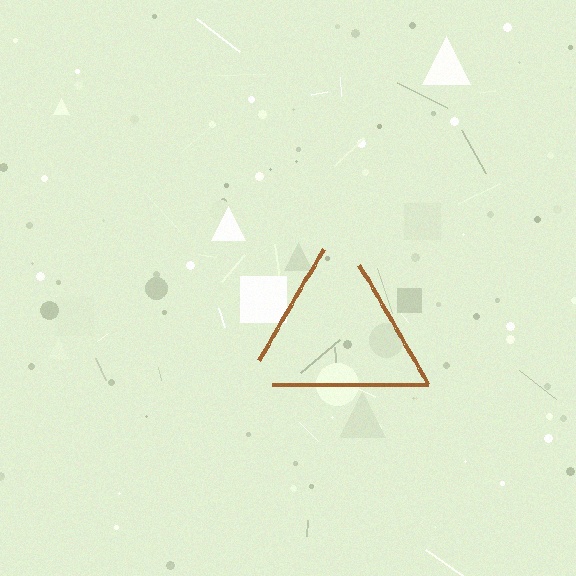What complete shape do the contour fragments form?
The contour fragments form a triangle.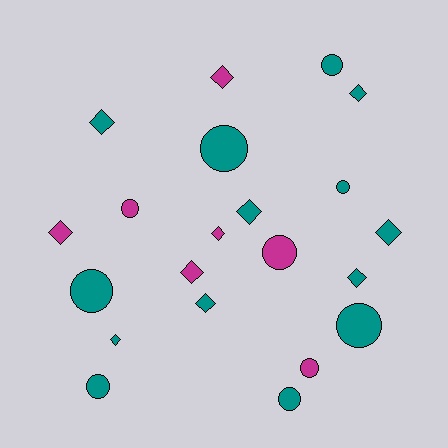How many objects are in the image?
There are 21 objects.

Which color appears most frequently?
Teal, with 14 objects.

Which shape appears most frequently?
Diamond, with 11 objects.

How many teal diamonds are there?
There are 7 teal diamonds.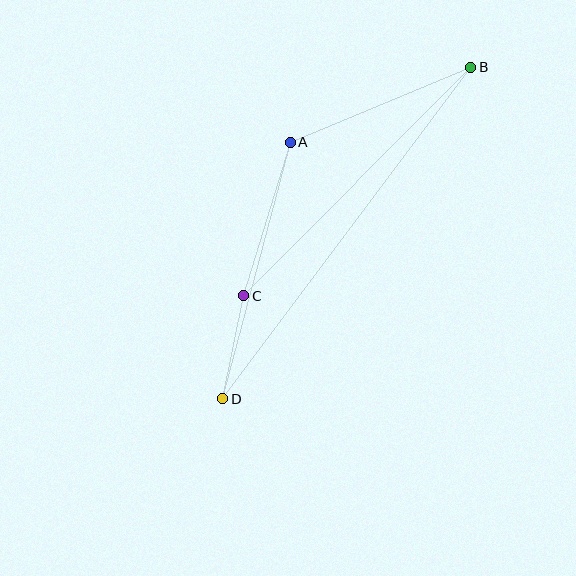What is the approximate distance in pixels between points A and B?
The distance between A and B is approximately 195 pixels.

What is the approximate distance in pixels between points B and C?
The distance between B and C is approximately 322 pixels.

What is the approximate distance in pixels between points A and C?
The distance between A and C is approximately 161 pixels.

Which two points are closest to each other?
Points C and D are closest to each other.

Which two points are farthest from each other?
Points B and D are farthest from each other.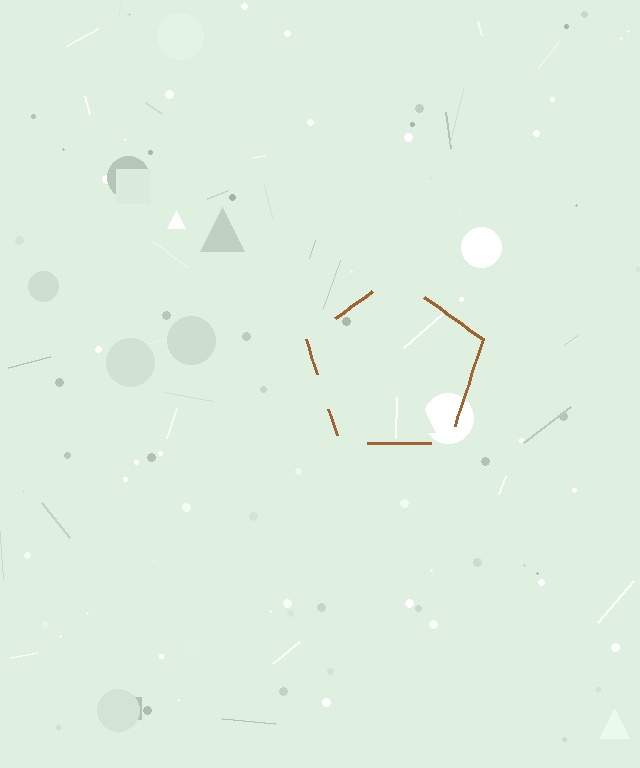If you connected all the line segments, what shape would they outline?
They would outline a pentagon.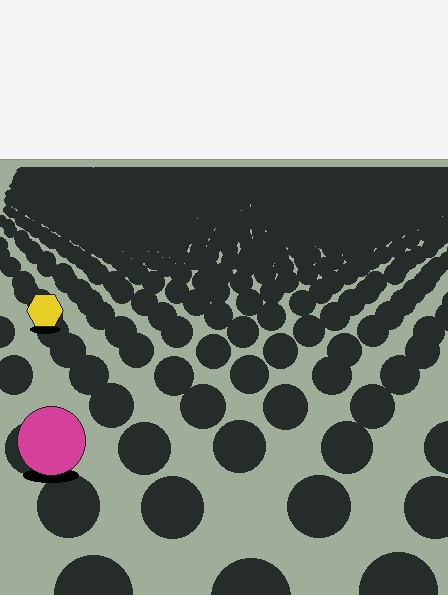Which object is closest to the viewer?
The magenta circle is closest. The texture marks near it are larger and more spread out.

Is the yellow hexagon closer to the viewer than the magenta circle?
No. The magenta circle is closer — you can tell from the texture gradient: the ground texture is coarser near it.